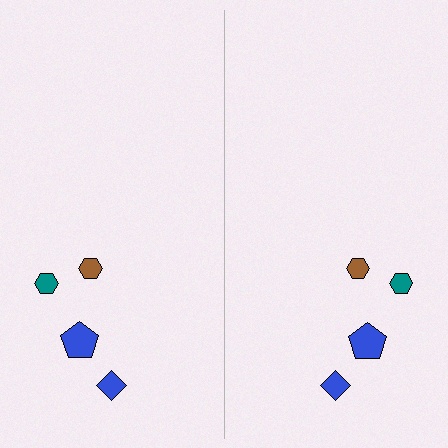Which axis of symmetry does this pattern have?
The pattern has a vertical axis of symmetry running through the center of the image.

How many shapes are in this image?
There are 8 shapes in this image.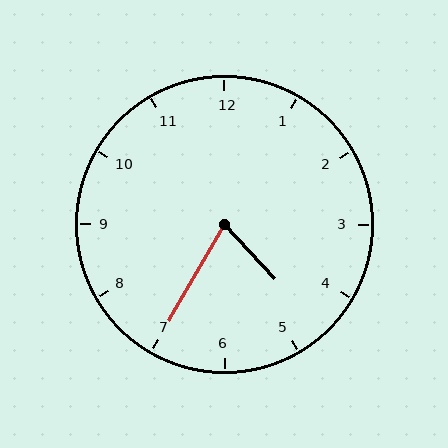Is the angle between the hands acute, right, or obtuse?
It is acute.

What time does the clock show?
4:35.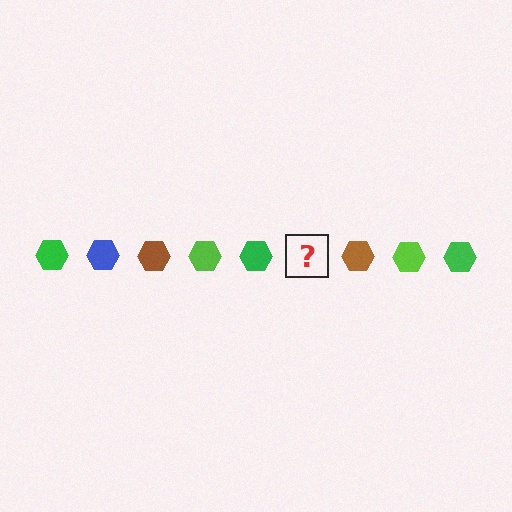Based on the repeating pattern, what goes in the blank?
The blank should be a blue hexagon.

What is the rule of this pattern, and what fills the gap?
The rule is that the pattern cycles through green, blue, brown, lime hexagons. The gap should be filled with a blue hexagon.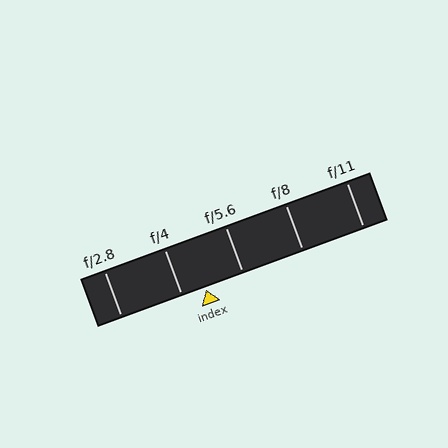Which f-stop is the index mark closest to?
The index mark is closest to f/4.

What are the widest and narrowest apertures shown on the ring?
The widest aperture shown is f/2.8 and the narrowest is f/11.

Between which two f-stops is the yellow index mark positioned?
The index mark is between f/4 and f/5.6.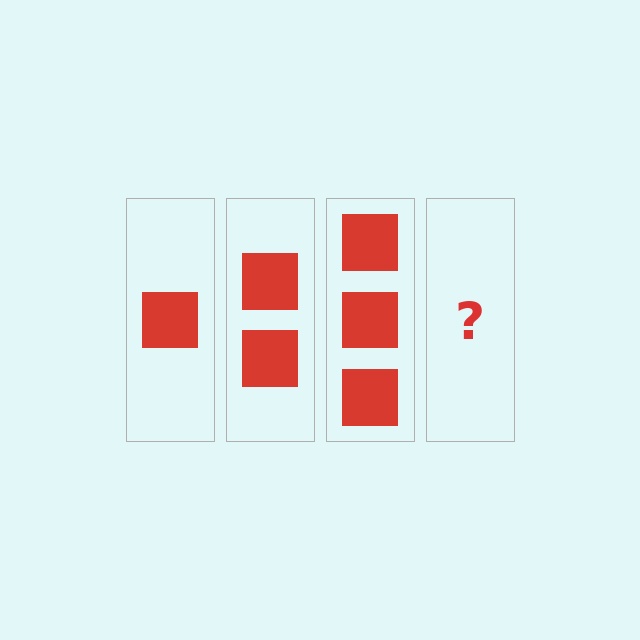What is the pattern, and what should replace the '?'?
The pattern is that each step adds one more square. The '?' should be 4 squares.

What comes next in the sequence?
The next element should be 4 squares.